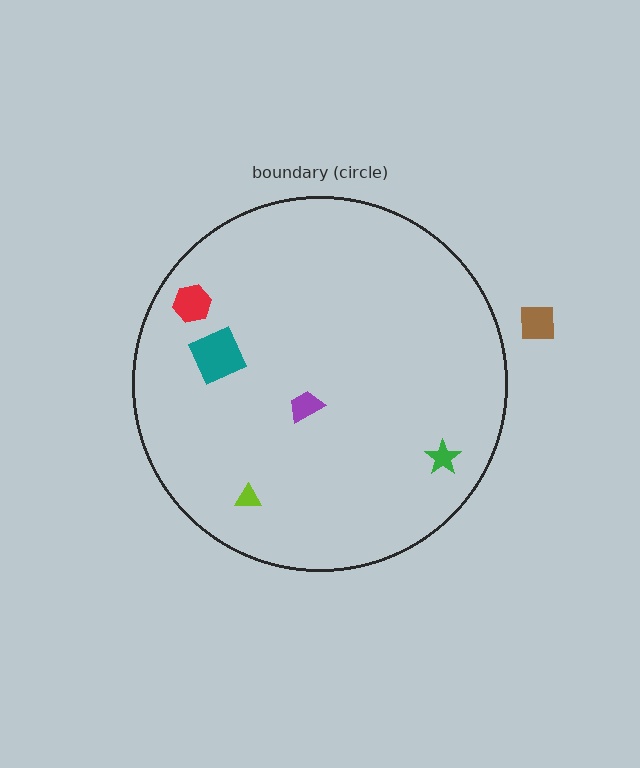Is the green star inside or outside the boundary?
Inside.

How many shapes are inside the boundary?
5 inside, 1 outside.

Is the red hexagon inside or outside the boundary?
Inside.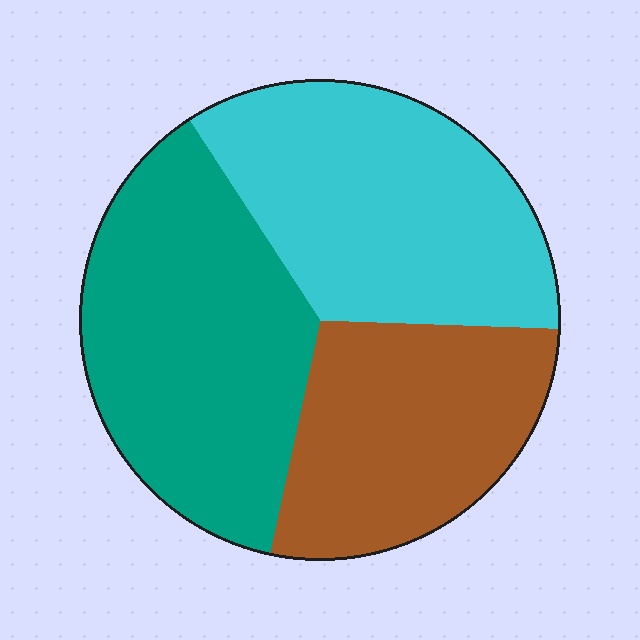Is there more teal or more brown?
Teal.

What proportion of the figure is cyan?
Cyan covers about 35% of the figure.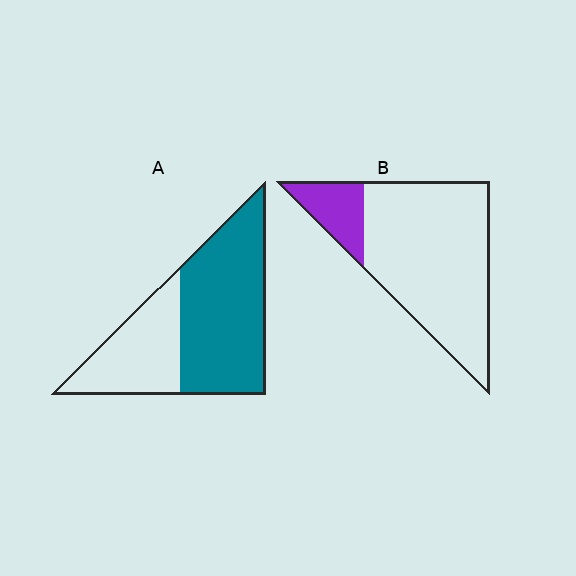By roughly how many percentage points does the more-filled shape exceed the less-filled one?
By roughly 45 percentage points (A over B).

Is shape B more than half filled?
No.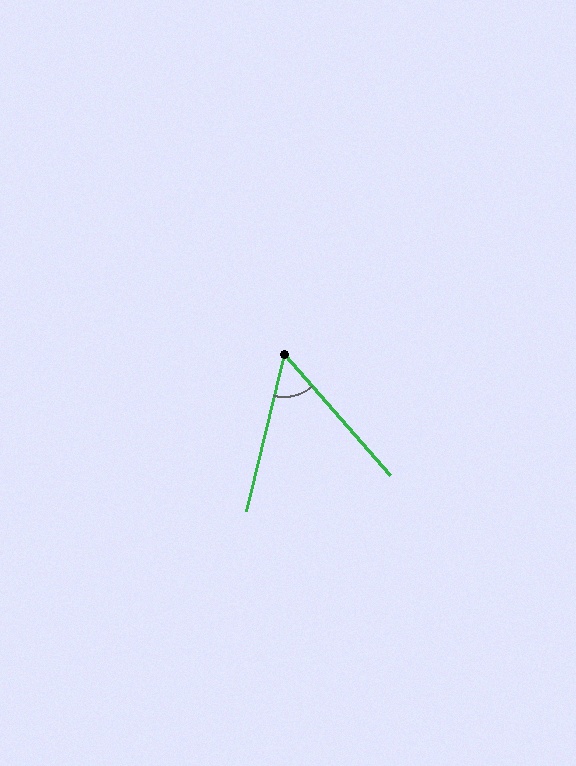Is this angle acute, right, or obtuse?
It is acute.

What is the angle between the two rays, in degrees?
Approximately 55 degrees.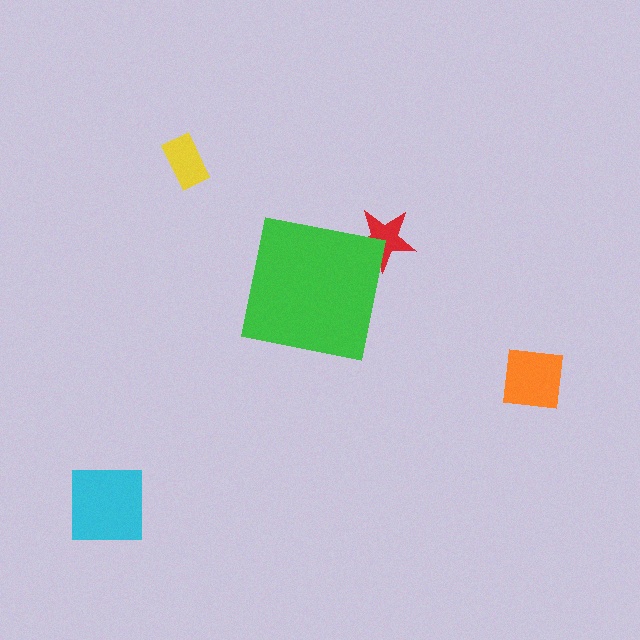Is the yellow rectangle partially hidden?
No, the yellow rectangle is fully visible.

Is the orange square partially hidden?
No, the orange square is fully visible.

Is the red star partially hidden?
Yes, the red star is partially hidden behind the green square.